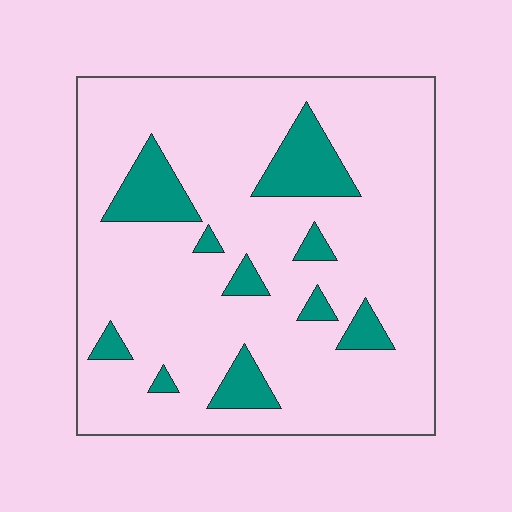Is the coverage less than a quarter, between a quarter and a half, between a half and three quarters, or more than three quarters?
Less than a quarter.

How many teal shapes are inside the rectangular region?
10.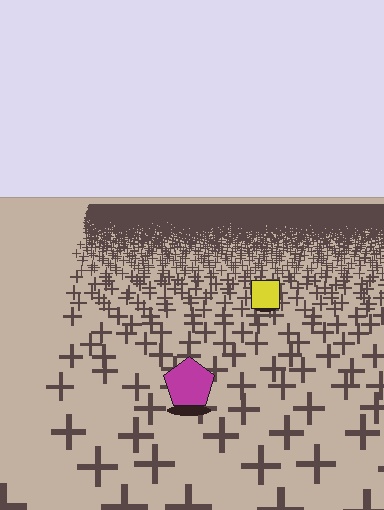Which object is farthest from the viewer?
The yellow square is farthest from the viewer. It appears smaller and the ground texture around it is denser.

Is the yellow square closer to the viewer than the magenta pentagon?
No. The magenta pentagon is closer — you can tell from the texture gradient: the ground texture is coarser near it.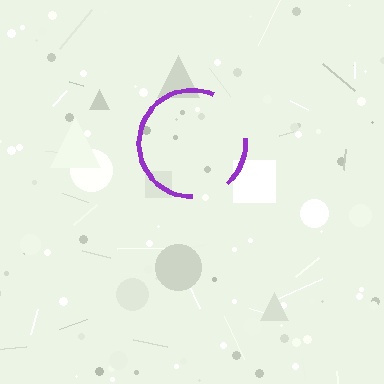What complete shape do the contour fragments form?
The contour fragments form a circle.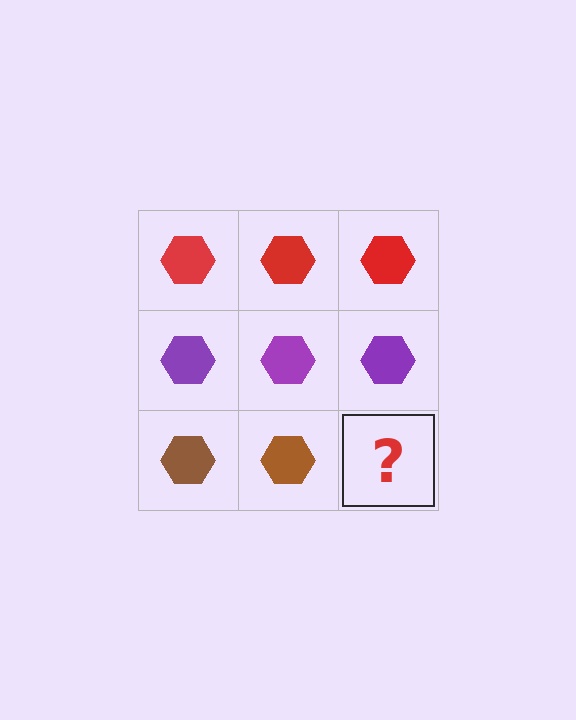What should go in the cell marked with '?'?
The missing cell should contain a brown hexagon.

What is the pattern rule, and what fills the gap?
The rule is that each row has a consistent color. The gap should be filled with a brown hexagon.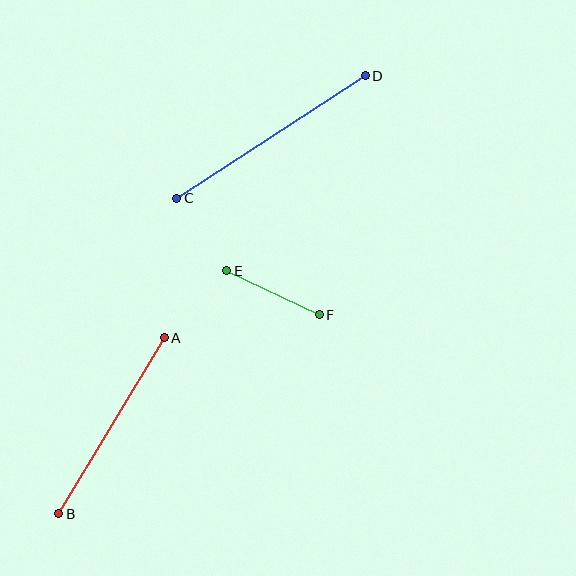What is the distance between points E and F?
The distance is approximately 102 pixels.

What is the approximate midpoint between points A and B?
The midpoint is at approximately (112, 426) pixels.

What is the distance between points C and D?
The distance is approximately 225 pixels.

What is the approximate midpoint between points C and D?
The midpoint is at approximately (271, 137) pixels.